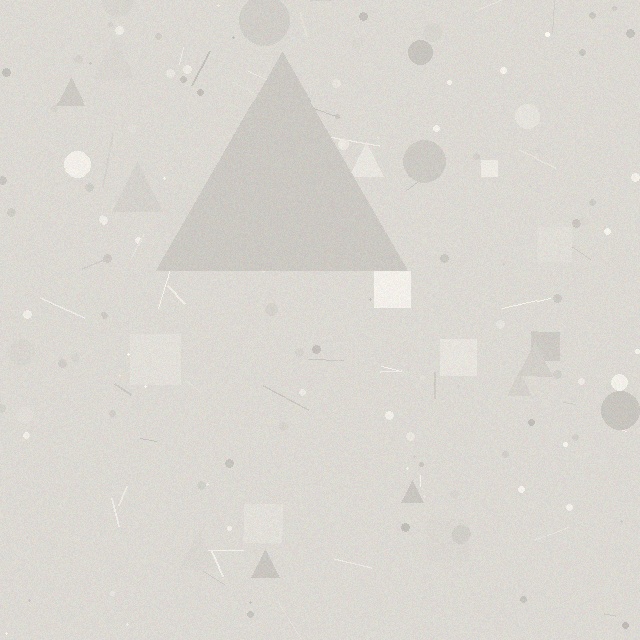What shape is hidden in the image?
A triangle is hidden in the image.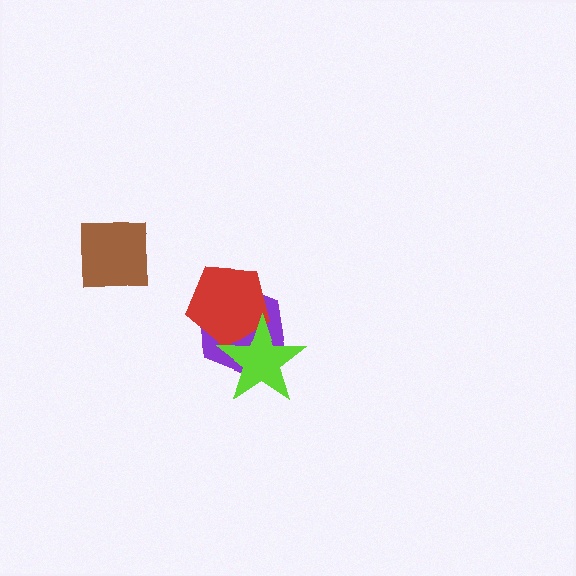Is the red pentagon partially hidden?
Yes, it is partially covered by another shape.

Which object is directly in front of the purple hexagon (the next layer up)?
The red pentagon is directly in front of the purple hexagon.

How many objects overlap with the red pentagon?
2 objects overlap with the red pentagon.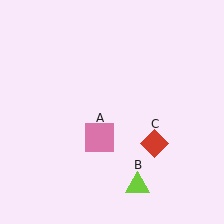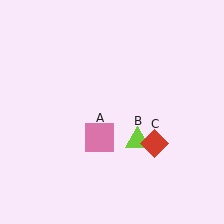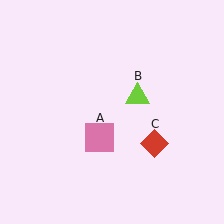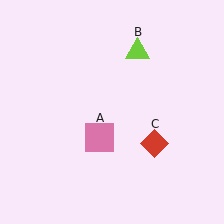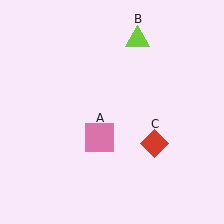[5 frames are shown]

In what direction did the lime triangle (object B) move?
The lime triangle (object B) moved up.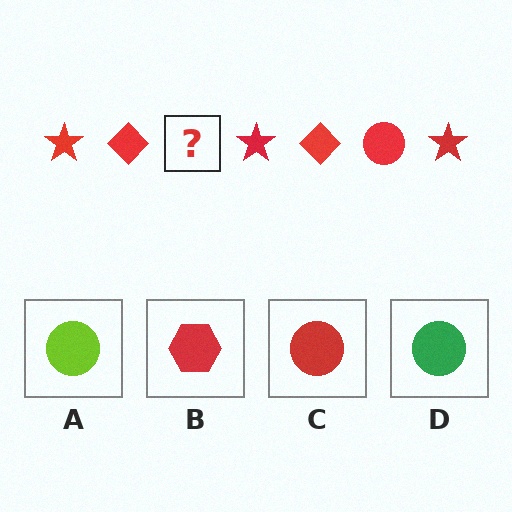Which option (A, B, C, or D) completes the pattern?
C.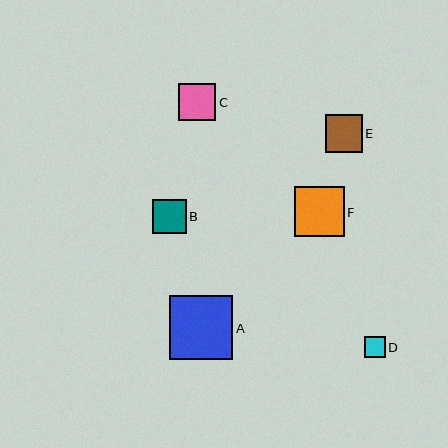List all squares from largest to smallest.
From largest to smallest: A, F, E, C, B, D.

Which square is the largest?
Square A is the largest with a size of approximately 64 pixels.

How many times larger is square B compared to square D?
Square B is approximately 1.6 times the size of square D.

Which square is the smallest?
Square D is the smallest with a size of approximately 21 pixels.